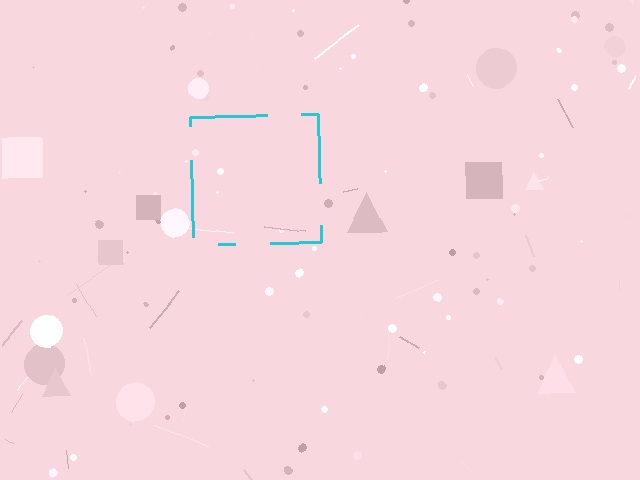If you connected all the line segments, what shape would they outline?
They would outline a square.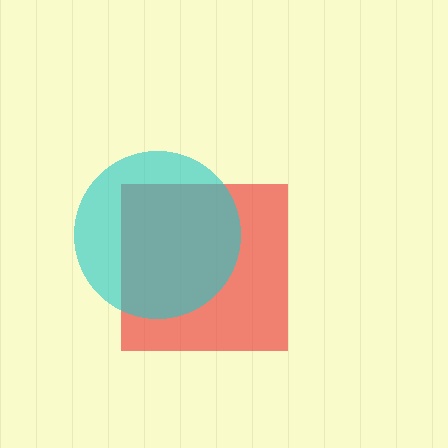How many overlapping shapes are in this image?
There are 2 overlapping shapes in the image.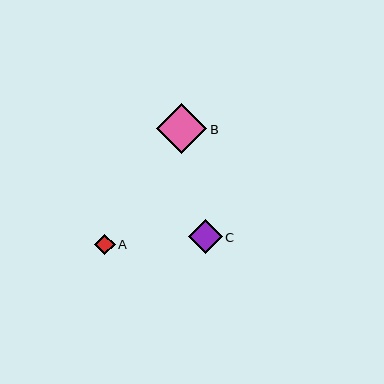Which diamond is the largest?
Diamond B is the largest with a size of approximately 51 pixels.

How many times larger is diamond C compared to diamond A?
Diamond C is approximately 1.7 times the size of diamond A.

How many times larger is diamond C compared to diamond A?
Diamond C is approximately 1.7 times the size of diamond A.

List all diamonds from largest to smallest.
From largest to smallest: B, C, A.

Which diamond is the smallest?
Diamond A is the smallest with a size of approximately 20 pixels.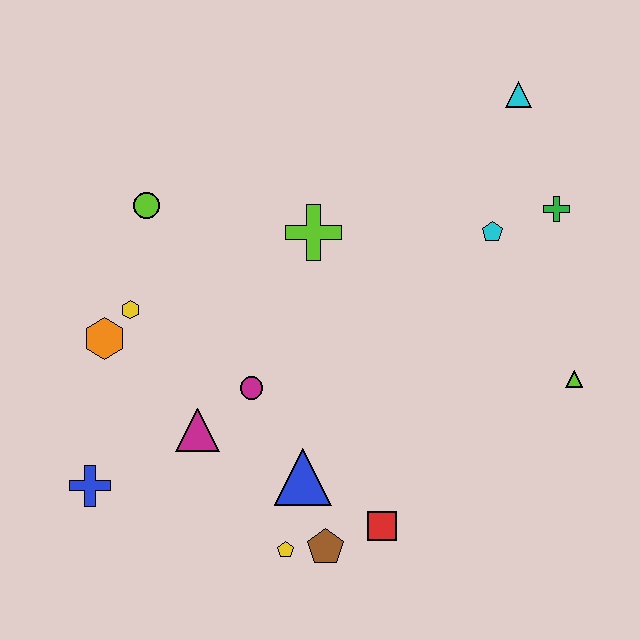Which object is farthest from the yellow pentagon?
The cyan triangle is farthest from the yellow pentagon.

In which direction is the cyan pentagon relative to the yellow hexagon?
The cyan pentagon is to the right of the yellow hexagon.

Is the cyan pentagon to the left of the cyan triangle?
Yes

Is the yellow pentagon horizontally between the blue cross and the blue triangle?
Yes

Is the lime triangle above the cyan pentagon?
No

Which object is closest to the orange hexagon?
The yellow hexagon is closest to the orange hexagon.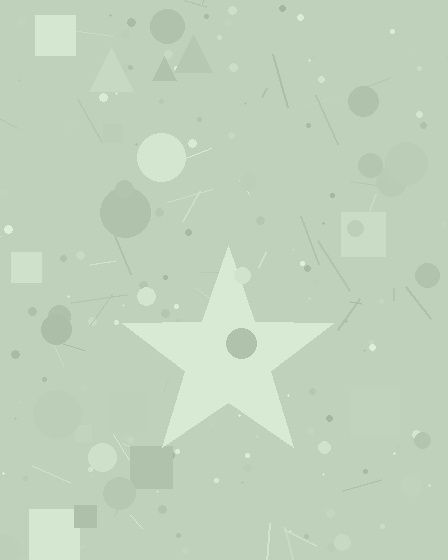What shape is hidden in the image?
A star is hidden in the image.